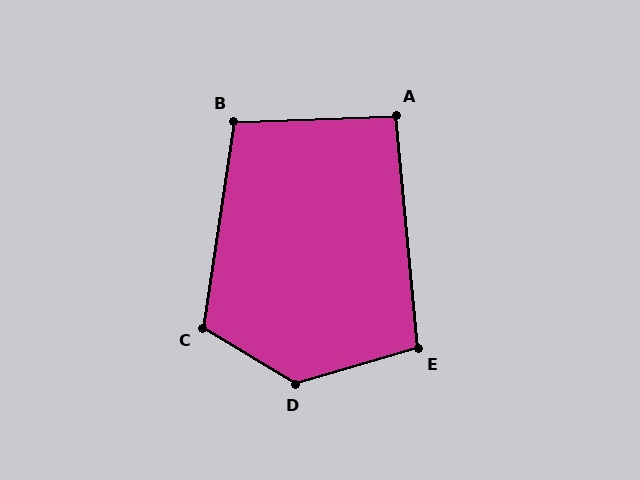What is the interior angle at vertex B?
Approximately 101 degrees (obtuse).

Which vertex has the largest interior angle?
D, at approximately 132 degrees.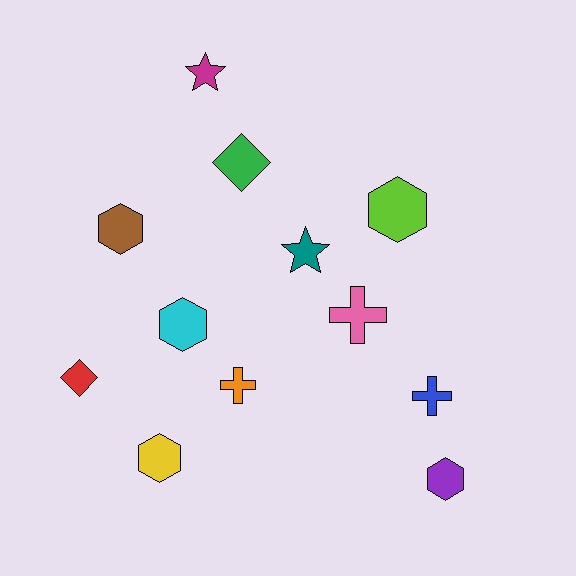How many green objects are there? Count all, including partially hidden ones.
There is 1 green object.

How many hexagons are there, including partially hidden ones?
There are 5 hexagons.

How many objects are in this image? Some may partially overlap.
There are 12 objects.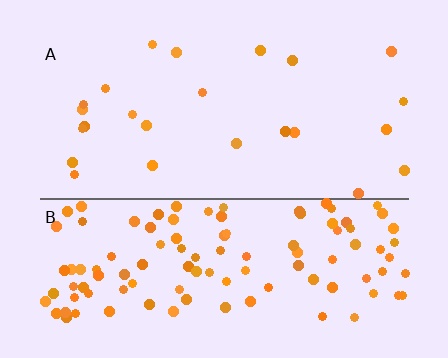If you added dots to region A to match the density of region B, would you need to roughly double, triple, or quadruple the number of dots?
Approximately quadruple.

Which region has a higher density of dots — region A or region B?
B (the bottom).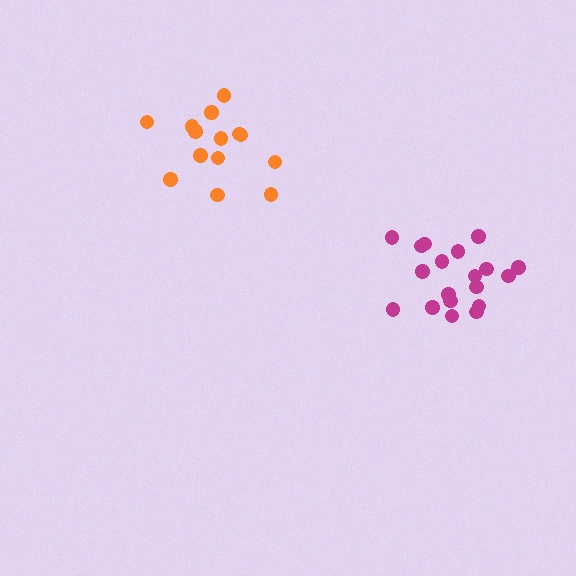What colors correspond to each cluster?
The clusters are colored: magenta, orange.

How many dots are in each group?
Group 1: 19 dots, Group 2: 14 dots (33 total).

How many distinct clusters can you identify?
There are 2 distinct clusters.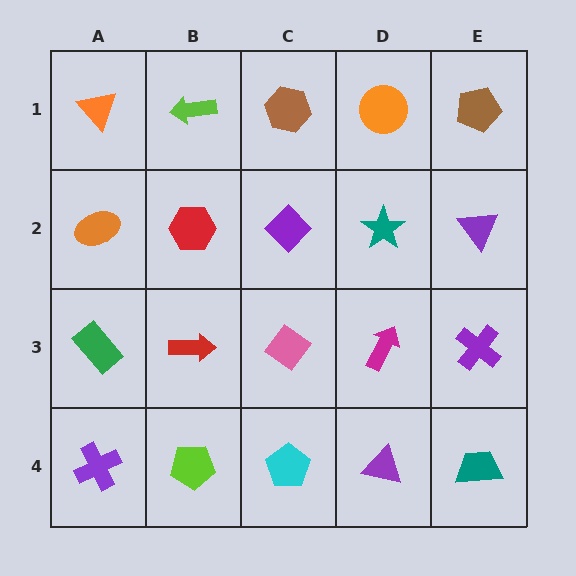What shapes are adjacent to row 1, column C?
A purple diamond (row 2, column C), a lime arrow (row 1, column B), an orange circle (row 1, column D).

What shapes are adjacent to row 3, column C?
A purple diamond (row 2, column C), a cyan pentagon (row 4, column C), a red arrow (row 3, column B), a magenta arrow (row 3, column D).